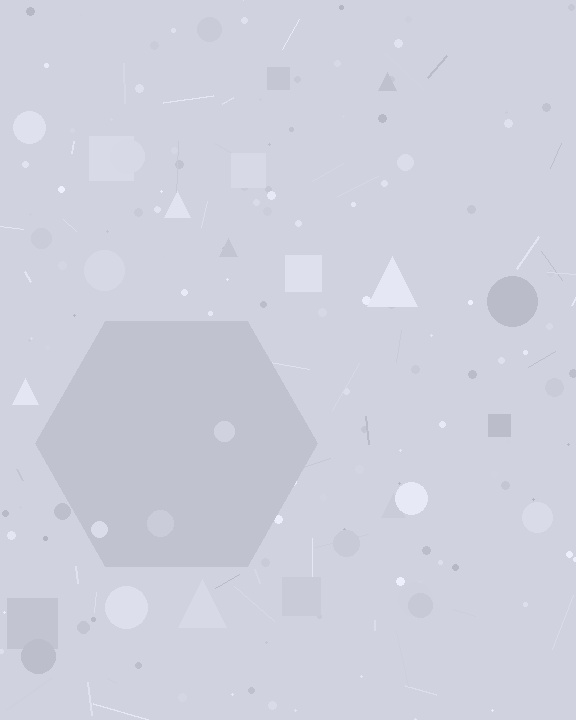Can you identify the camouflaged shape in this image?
The camouflaged shape is a hexagon.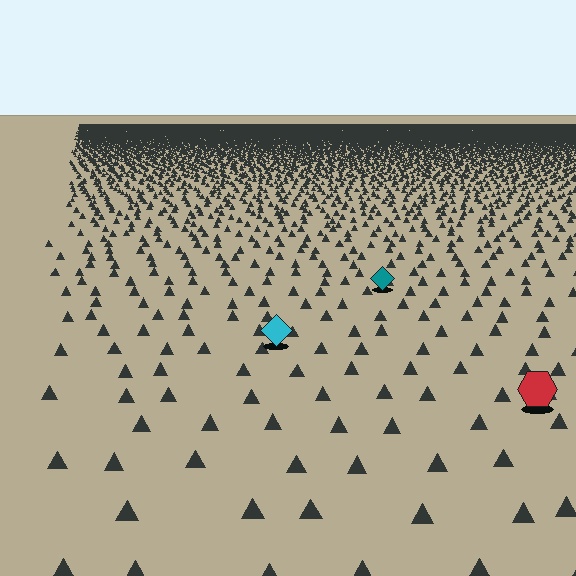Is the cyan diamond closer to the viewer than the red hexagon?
No. The red hexagon is closer — you can tell from the texture gradient: the ground texture is coarser near it.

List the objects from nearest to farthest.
From nearest to farthest: the red hexagon, the cyan diamond, the teal diamond.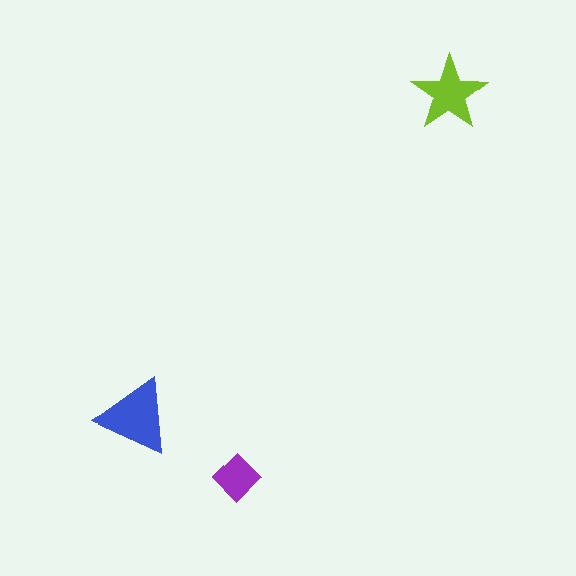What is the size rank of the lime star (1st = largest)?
2nd.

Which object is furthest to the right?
The lime star is rightmost.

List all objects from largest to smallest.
The blue triangle, the lime star, the purple diamond.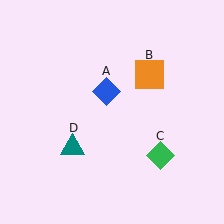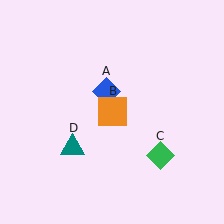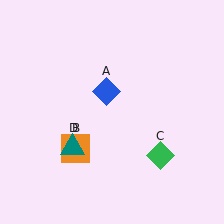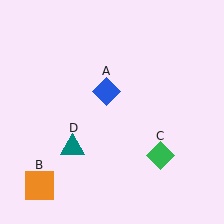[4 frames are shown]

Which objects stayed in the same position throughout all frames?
Blue diamond (object A) and green diamond (object C) and teal triangle (object D) remained stationary.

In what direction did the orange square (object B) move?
The orange square (object B) moved down and to the left.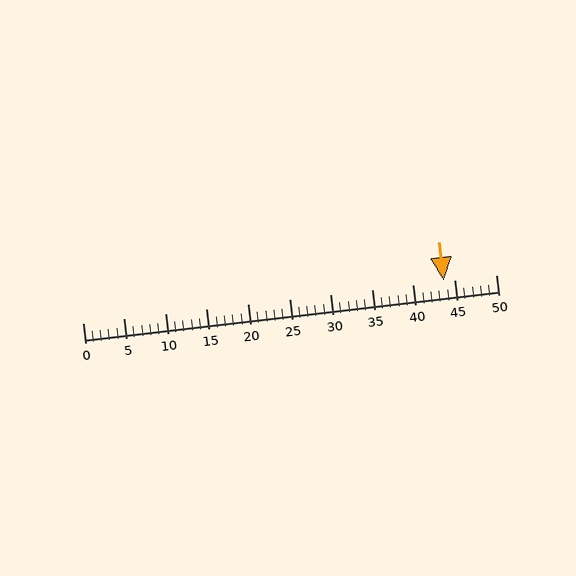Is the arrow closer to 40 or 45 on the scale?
The arrow is closer to 45.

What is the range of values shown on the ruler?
The ruler shows values from 0 to 50.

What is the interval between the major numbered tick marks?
The major tick marks are spaced 5 units apart.